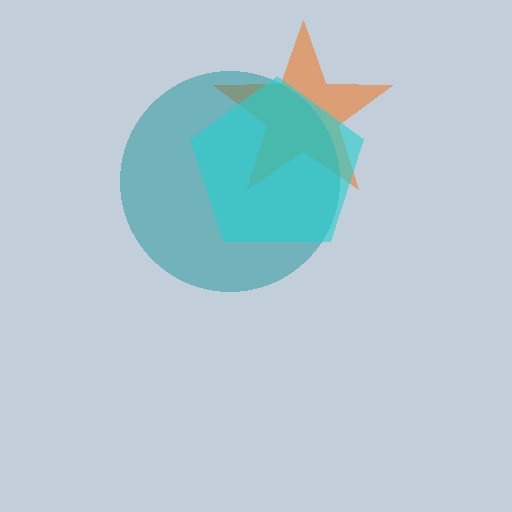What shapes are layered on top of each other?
The layered shapes are: an orange star, a teal circle, a cyan pentagon.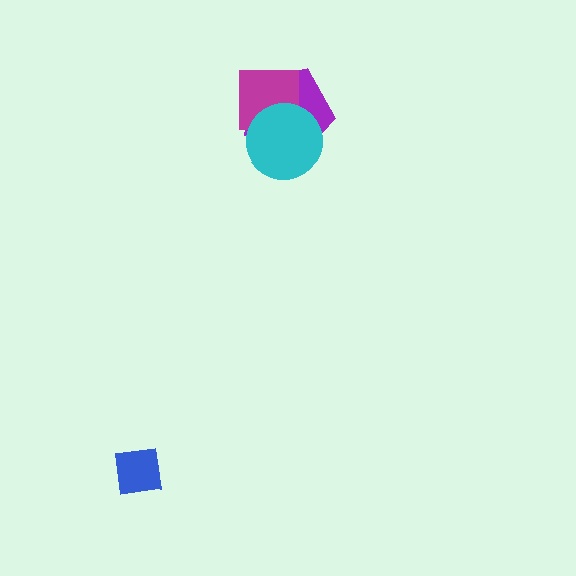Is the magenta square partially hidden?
Yes, it is partially covered by another shape.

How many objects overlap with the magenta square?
2 objects overlap with the magenta square.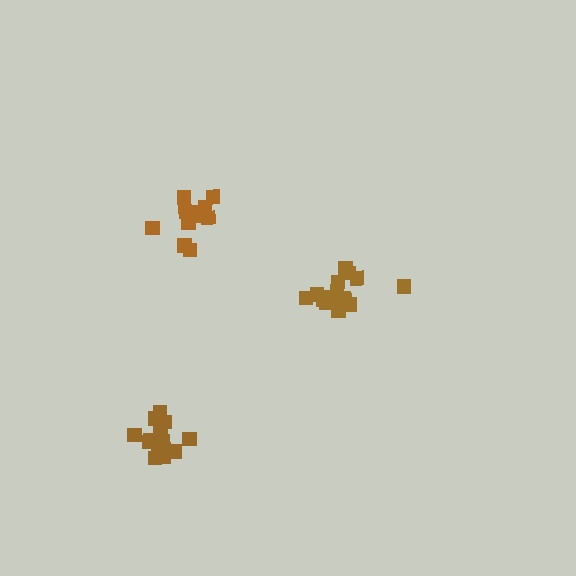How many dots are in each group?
Group 1: 12 dots, Group 2: 14 dots, Group 3: 17 dots (43 total).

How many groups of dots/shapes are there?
There are 3 groups.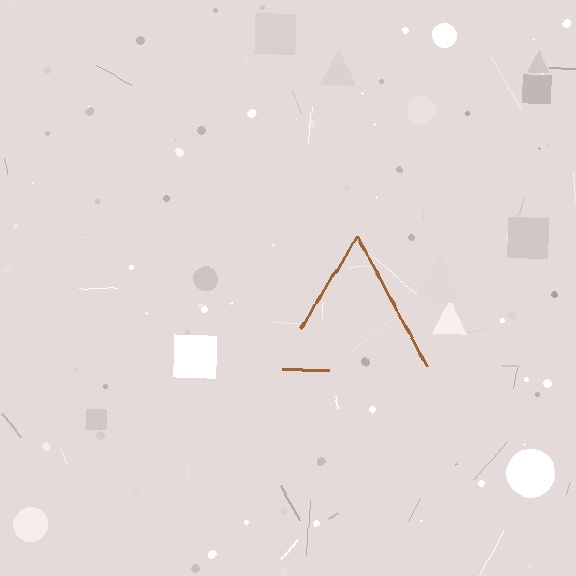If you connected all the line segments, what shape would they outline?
They would outline a triangle.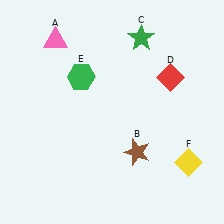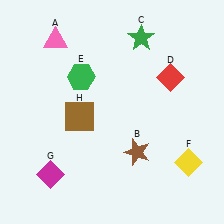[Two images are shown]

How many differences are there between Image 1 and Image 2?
There are 2 differences between the two images.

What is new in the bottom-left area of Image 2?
A magenta diamond (G) was added in the bottom-left area of Image 2.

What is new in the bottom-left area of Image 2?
A brown square (H) was added in the bottom-left area of Image 2.